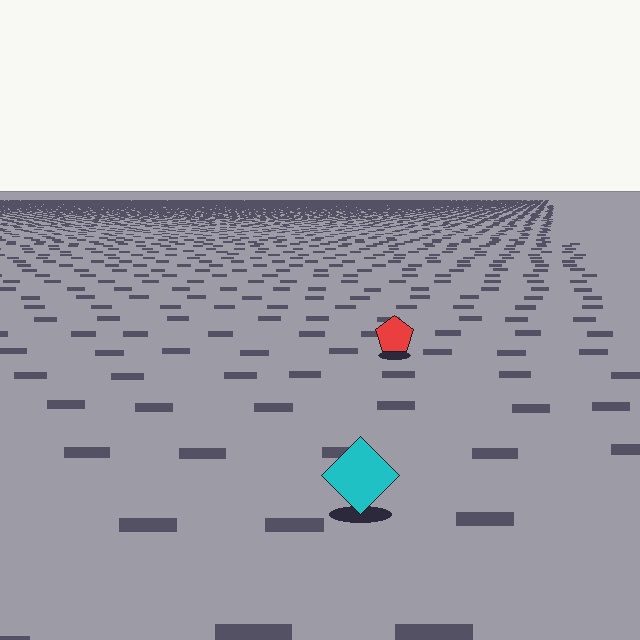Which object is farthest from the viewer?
The red pentagon is farthest from the viewer. It appears smaller and the ground texture around it is denser.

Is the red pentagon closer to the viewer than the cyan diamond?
No. The cyan diamond is closer — you can tell from the texture gradient: the ground texture is coarser near it.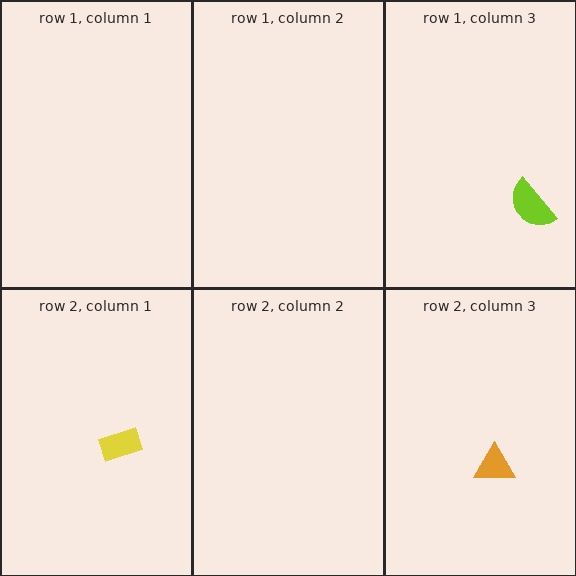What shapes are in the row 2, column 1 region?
The yellow rectangle.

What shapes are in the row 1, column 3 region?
The lime semicircle.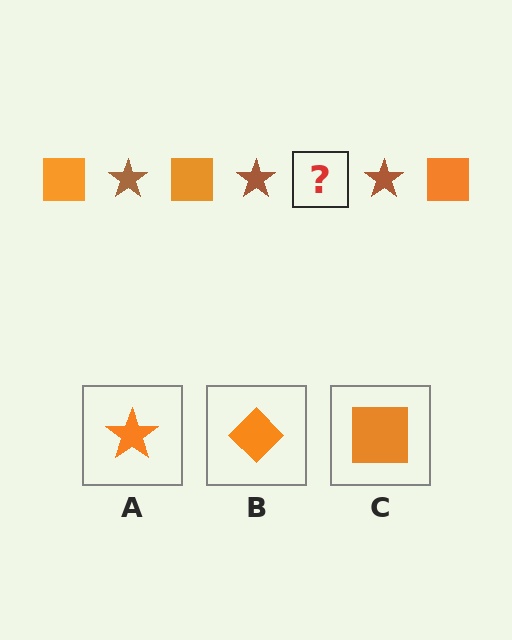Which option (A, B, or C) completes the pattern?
C.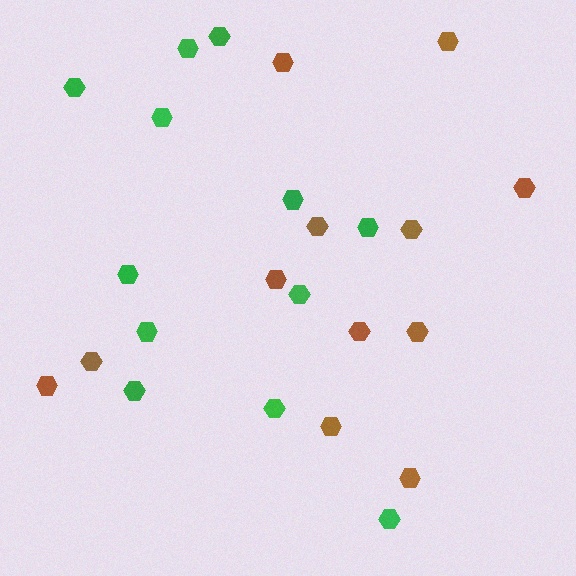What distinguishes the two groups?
There are 2 groups: one group of green hexagons (12) and one group of brown hexagons (12).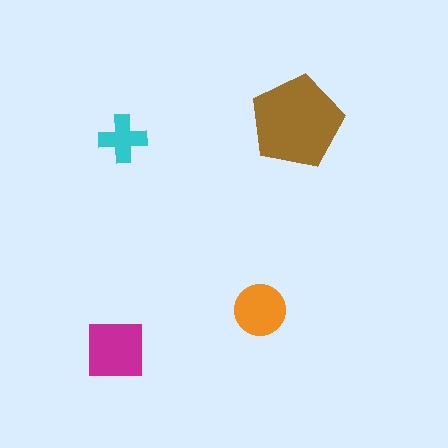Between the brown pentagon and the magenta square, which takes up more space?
The brown pentagon.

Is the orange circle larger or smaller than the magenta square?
Smaller.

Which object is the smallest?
The cyan cross.